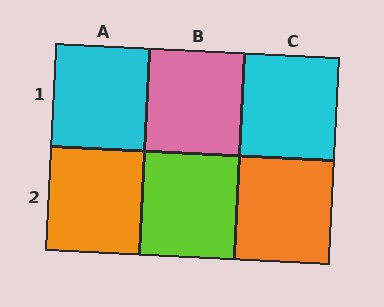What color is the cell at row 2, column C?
Orange.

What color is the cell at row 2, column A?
Orange.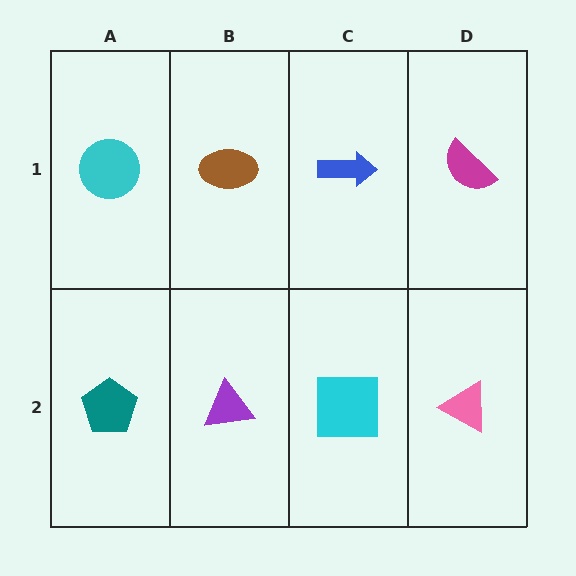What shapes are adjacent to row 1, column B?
A purple triangle (row 2, column B), a cyan circle (row 1, column A), a blue arrow (row 1, column C).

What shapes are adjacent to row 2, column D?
A magenta semicircle (row 1, column D), a cyan square (row 2, column C).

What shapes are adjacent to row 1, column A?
A teal pentagon (row 2, column A), a brown ellipse (row 1, column B).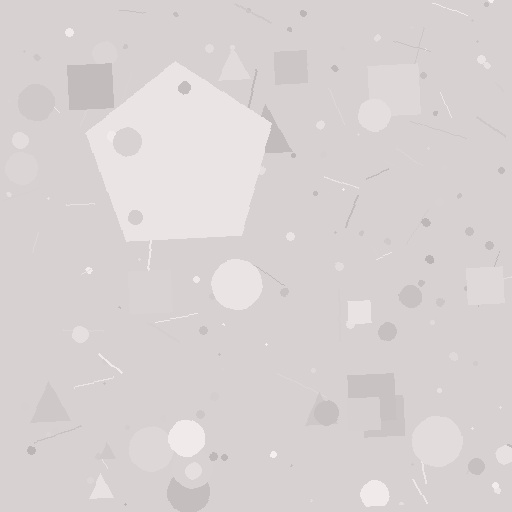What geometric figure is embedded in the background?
A pentagon is embedded in the background.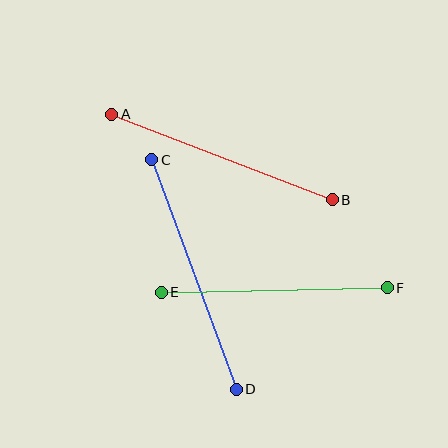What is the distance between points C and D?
The distance is approximately 245 pixels.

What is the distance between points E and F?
The distance is approximately 226 pixels.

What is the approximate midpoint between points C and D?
The midpoint is at approximately (194, 275) pixels.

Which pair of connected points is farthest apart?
Points C and D are farthest apart.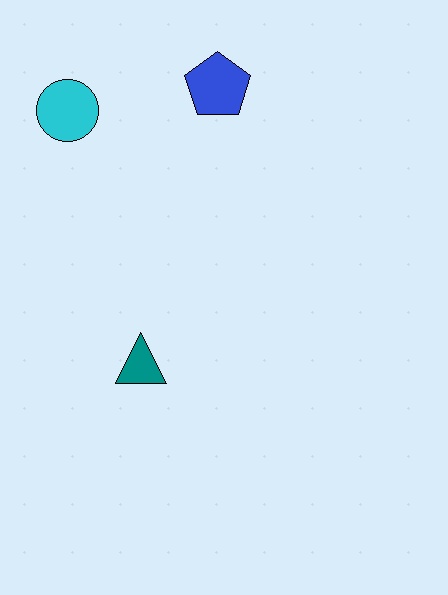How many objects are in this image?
There are 3 objects.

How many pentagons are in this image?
There is 1 pentagon.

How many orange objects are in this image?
There are no orange objects.